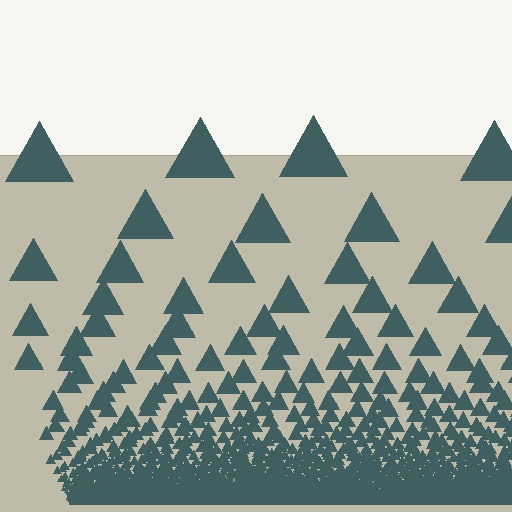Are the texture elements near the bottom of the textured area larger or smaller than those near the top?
Smaller. The gradient is inverted — elements near the bottom are smaller and denser.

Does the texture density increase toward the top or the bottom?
Density increases toward the bottom.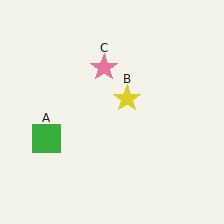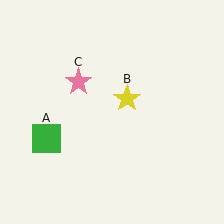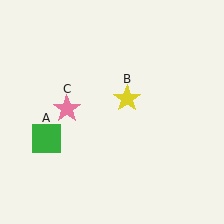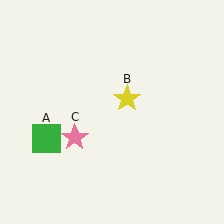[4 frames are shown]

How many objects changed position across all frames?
1 object changed position: pink star (object C).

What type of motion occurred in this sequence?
The pink star (object C) rotated counterclockwise around the center of the scene.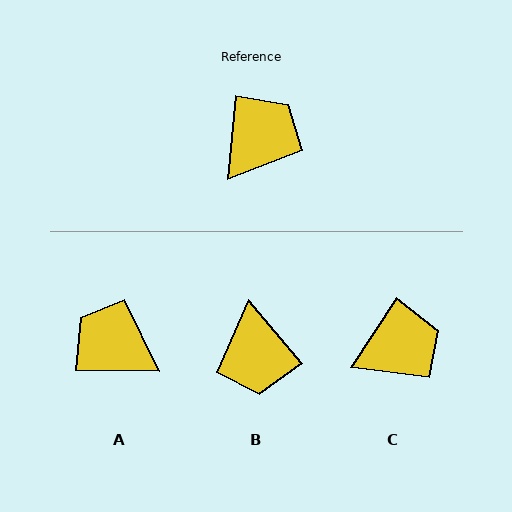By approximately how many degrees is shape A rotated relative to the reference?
Approximately 94 degrees counter-clockwise.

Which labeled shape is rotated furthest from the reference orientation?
B, about 135 degrees away.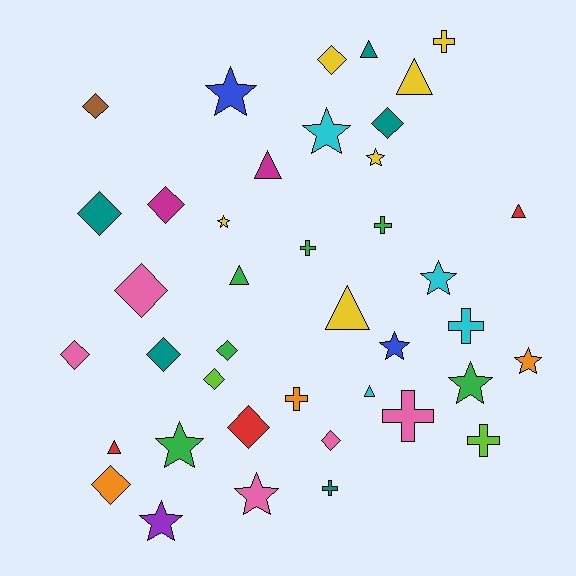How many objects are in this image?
There are 40 objects.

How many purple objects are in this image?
There is 1 purple object.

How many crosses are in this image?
There are 8 crosses.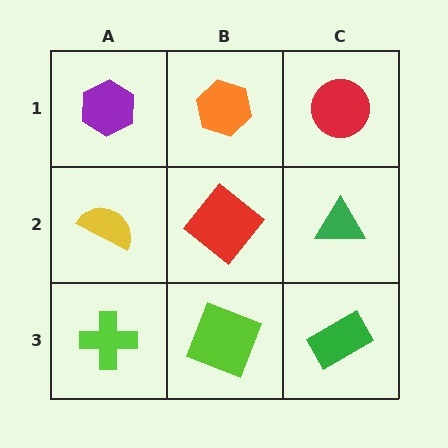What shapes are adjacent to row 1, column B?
A red diamond (row 2, column B), a purple hexagon (row 1, column A), a red circle (row 1, column C).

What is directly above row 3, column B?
A red diamond.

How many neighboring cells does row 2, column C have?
3.